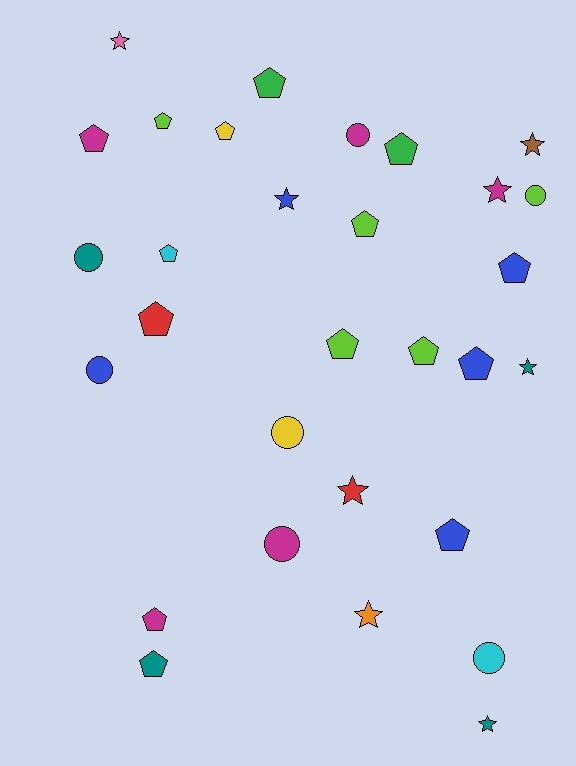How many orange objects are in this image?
There is 1 orange object.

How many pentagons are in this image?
There are 15 pentagons.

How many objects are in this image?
There are 30 objects.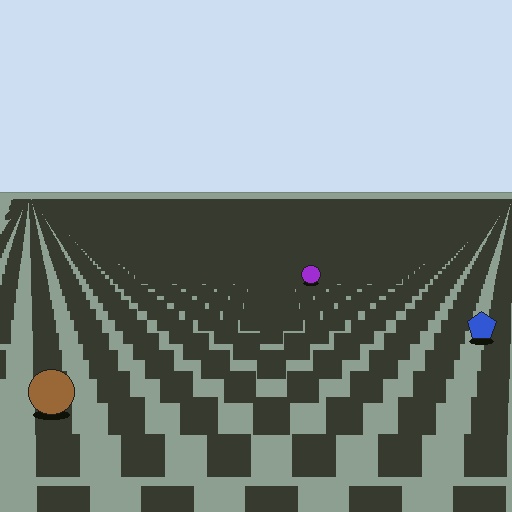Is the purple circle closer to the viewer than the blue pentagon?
No. The blue pentagon is closer — you can tell from the texture gradient: the ground texture is coarser near it.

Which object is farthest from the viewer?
The purple circle is farthest from the viewer. It appears smaller and the ground texture around it is denser.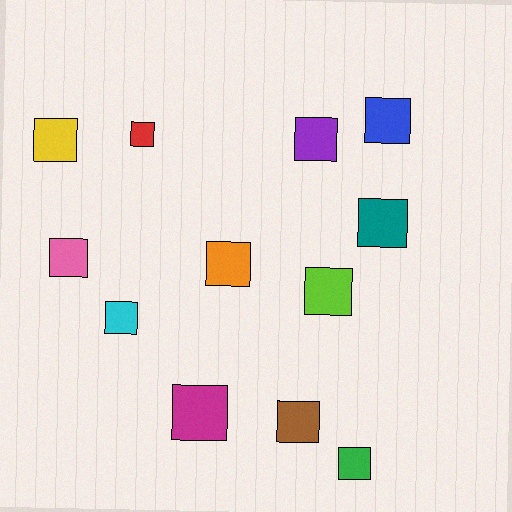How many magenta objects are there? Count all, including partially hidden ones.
There is 1 magenta object.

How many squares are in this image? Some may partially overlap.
There are 12 squares.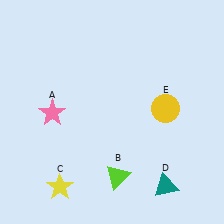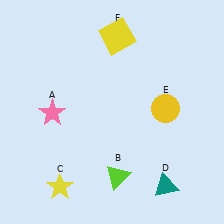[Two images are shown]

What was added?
A yellow square (F) was added in Image 2.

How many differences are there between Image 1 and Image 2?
There is 1 difference between the two images.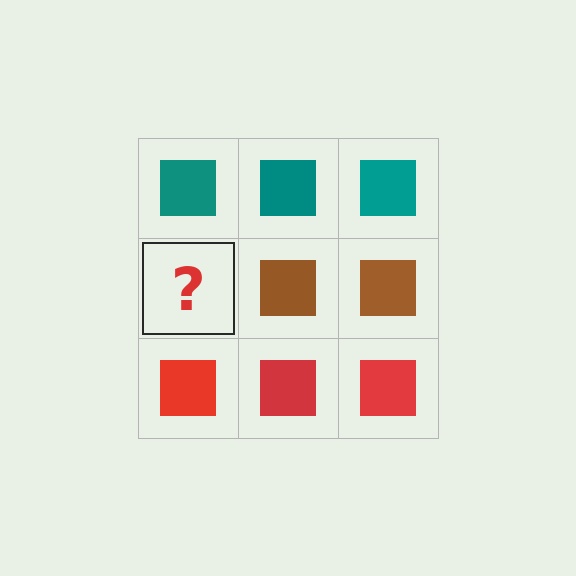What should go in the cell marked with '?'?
The missing cell should contain a brown square.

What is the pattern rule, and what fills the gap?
The rule is that each row has a consistent color. The gap should be filled with a brown square.